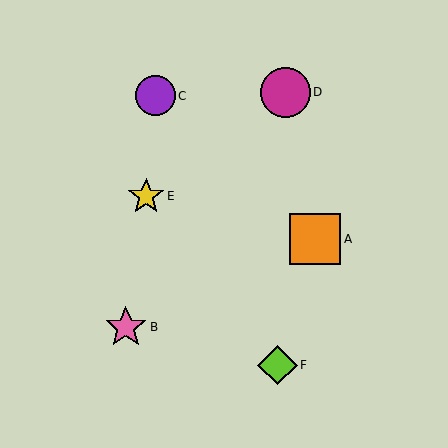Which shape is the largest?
The orange square (labeled A) is the largest.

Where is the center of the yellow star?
The center of the yellow star is at (146, 196).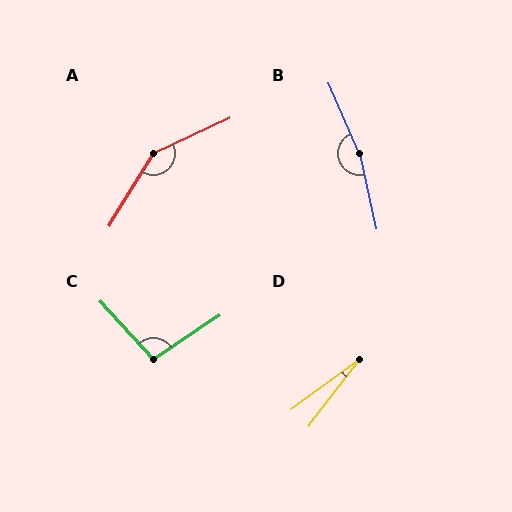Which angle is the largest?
B, at approximately 169 degrees.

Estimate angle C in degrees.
Approximately 99 degrees.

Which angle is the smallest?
D, at approximately 16 degrees.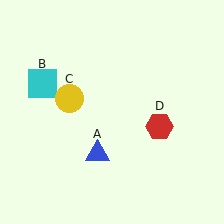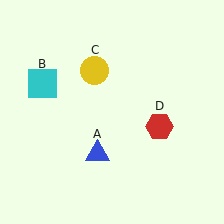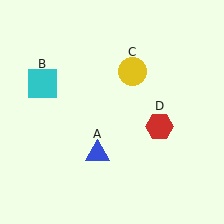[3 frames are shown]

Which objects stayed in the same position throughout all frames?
Blue triangle (object A) and cyan square (object B) and red hexagon (object D) remained stationary.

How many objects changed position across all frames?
1 object changed position: yellow circle (object C).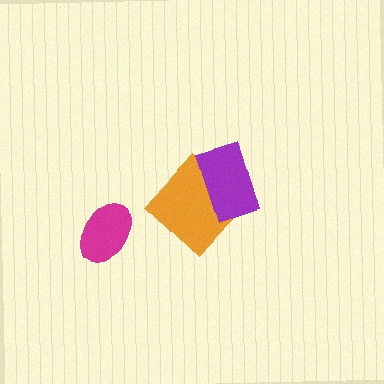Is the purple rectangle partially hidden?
No, no other shape covers it.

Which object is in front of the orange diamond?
The purple rectangle is in front of the orange diamond.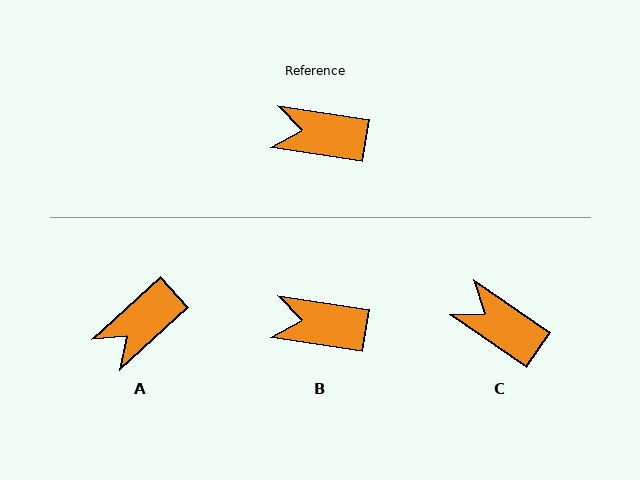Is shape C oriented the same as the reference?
No, it is off by about 26 degrees.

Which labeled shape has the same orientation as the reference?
B.